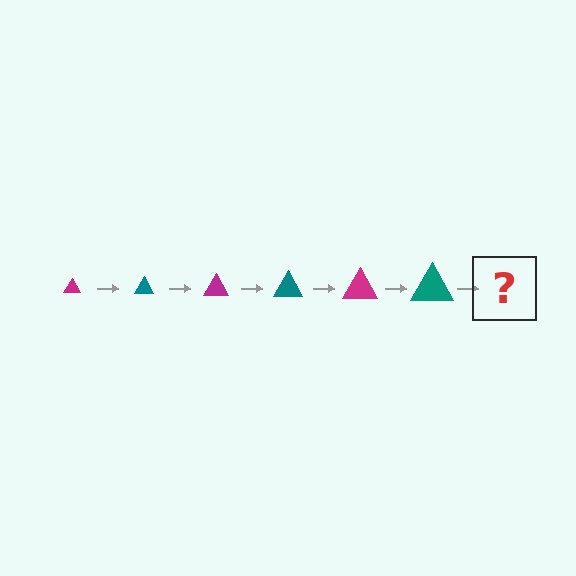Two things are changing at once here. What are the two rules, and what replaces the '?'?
The two rules are that the triangle grows larger each step and the color cycles through magenta and teal. The '?' should be a magenta triangle, larger than the previous one.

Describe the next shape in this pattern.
It should be a magenta triangle, larger than the previous one.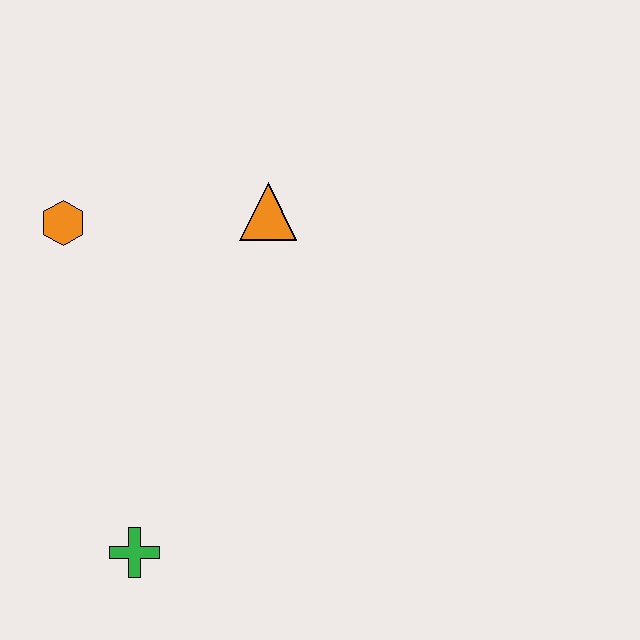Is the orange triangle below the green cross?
No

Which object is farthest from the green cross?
The orange triangle is farthest from the green cross.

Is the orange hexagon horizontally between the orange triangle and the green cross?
No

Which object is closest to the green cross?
The orange hexagon is closest to the green cross.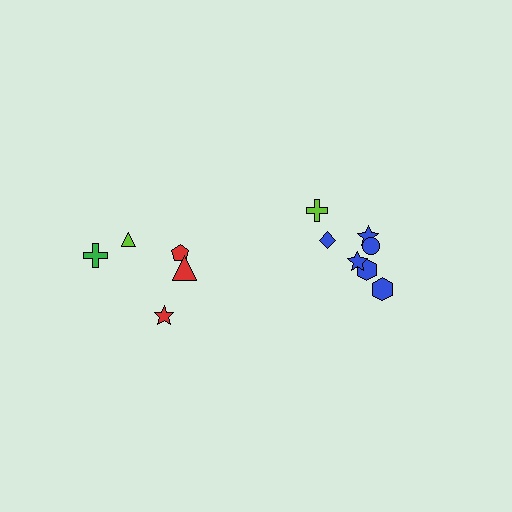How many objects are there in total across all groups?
There are 12 objects.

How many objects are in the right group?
There are 7 objects.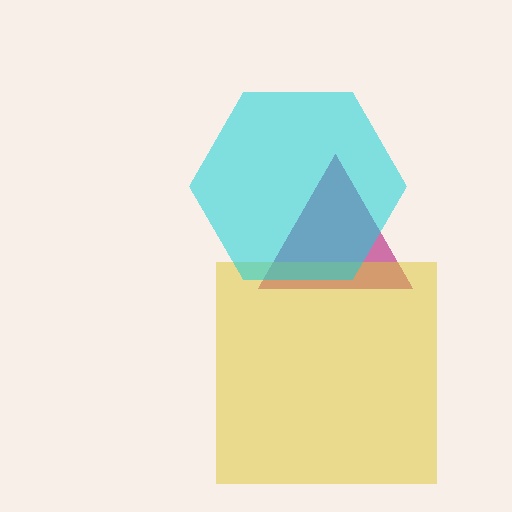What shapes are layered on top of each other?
The layered shapes are: a magenta triangle, a yellow square, a cyan hexagon.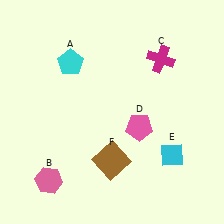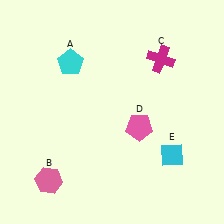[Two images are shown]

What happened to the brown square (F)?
The brown square (F) was removed in Image 2. It was in the bottom-left area of Image 1.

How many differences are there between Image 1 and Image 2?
There is 1 difference between the two images.